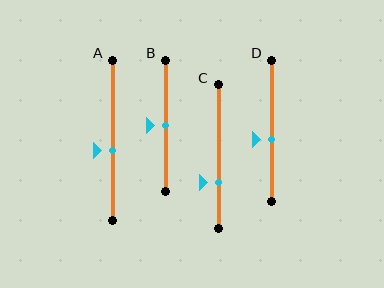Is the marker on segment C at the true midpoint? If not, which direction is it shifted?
No, the marker on segment C is shifted downward by about 18% of the segment length.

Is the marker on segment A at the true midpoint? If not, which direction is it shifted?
No, the marker on segment A is shifted downward by about 6% of the segment length.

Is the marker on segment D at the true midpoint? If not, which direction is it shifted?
No, the marker on segment D is shifted downward by about 6% of the segment length.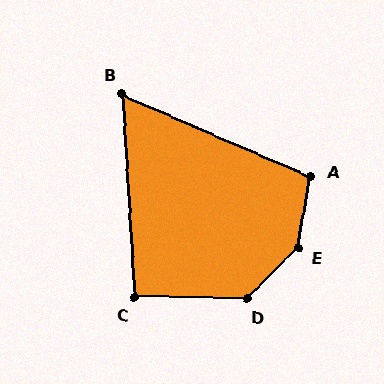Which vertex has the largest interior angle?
E, at approximately 145 degrees.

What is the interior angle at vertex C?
Approximately 94 degrees (approximately right).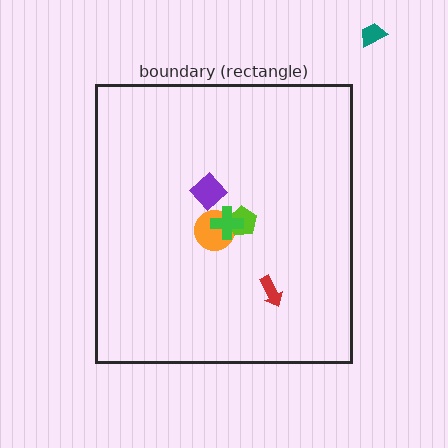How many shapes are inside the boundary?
5 inside, 1 outside.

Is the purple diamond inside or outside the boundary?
Inside.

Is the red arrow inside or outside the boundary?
Inside.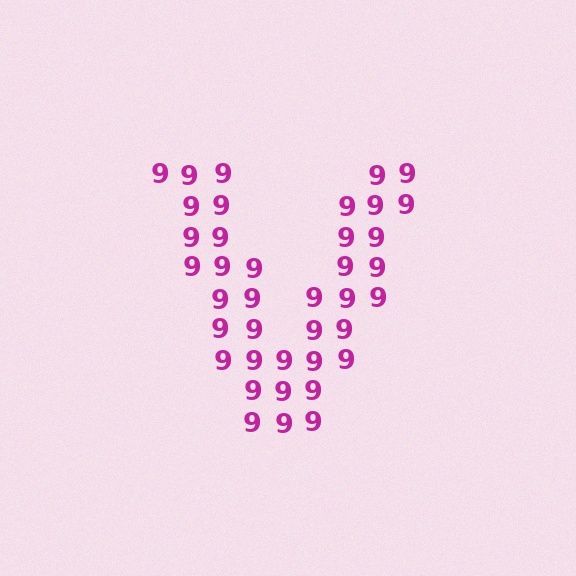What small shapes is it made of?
It is made of small digit 9's.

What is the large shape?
The large shape is the letter V.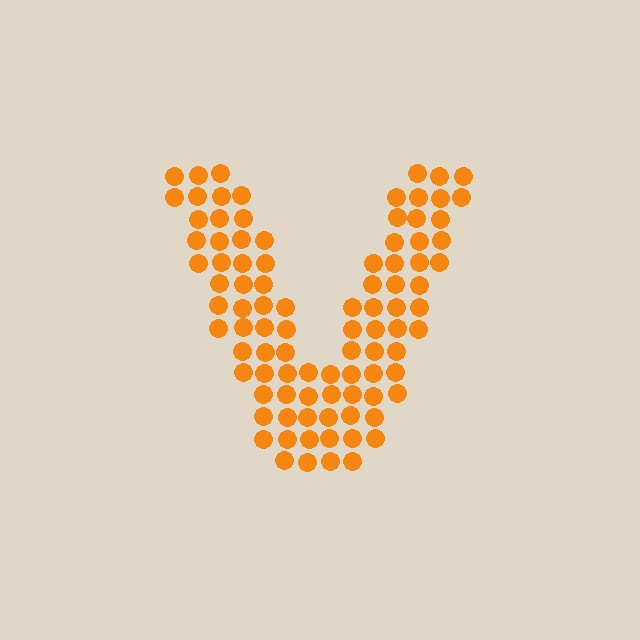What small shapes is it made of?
It is made of small circles.